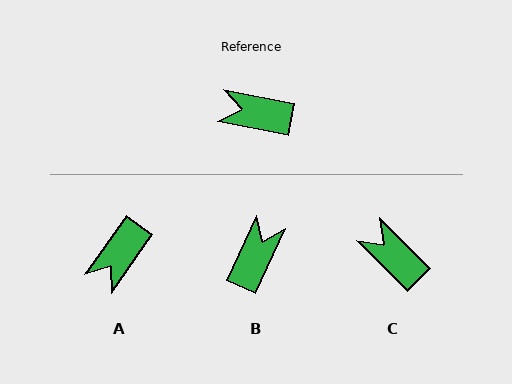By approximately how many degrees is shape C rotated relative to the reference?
Approximately 34 degrees clockwise.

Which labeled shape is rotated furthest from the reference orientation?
B, about 104 degrees away.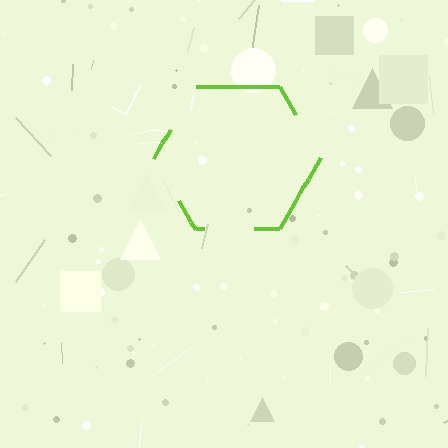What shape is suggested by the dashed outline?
The dashed outline suggests a hexagon.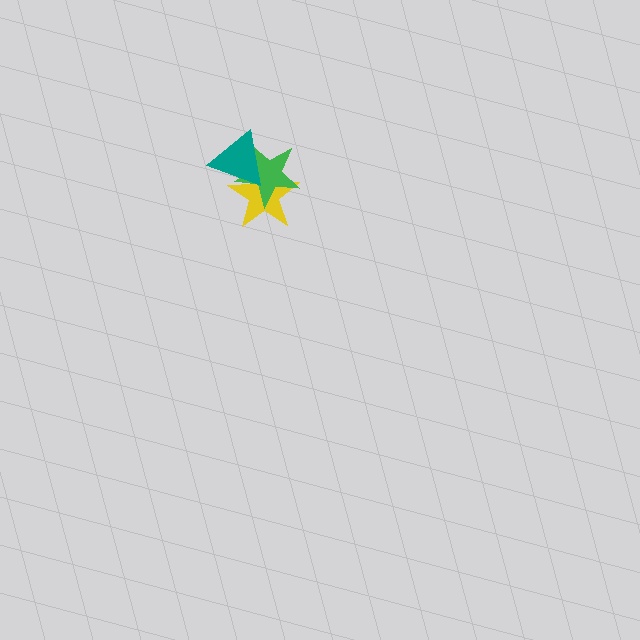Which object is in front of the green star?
The teal triangle is in front of the green star.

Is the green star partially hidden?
Yes, it is partially covered by another shape.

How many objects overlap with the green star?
2 objects overlap with the green star.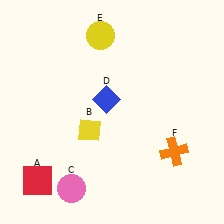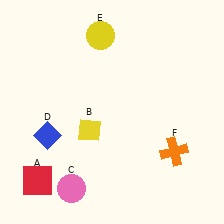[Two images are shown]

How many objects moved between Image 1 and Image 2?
1 object moved between the two images.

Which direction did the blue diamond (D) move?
The blue diamond (D) moved left.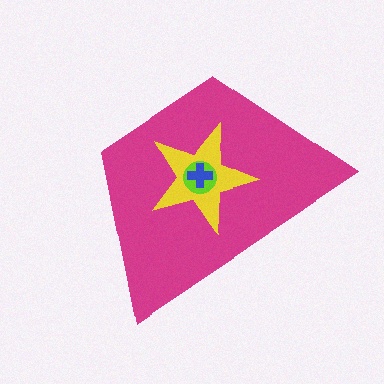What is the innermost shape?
The blue cross.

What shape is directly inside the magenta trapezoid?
The yellow star.